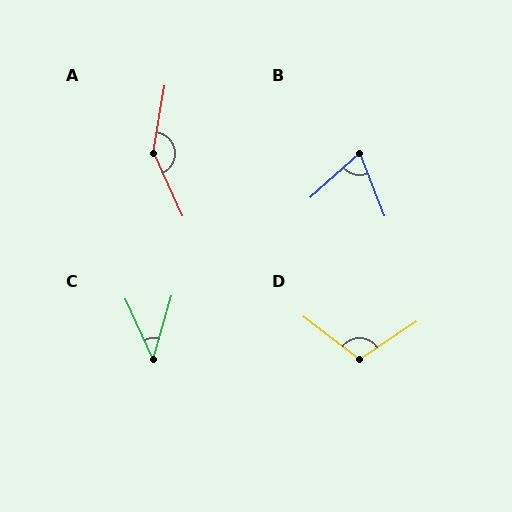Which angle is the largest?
A, at approximately 146 degrees.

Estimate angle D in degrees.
Approximately 108 degrees.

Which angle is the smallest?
C, at approximately 41 degrees.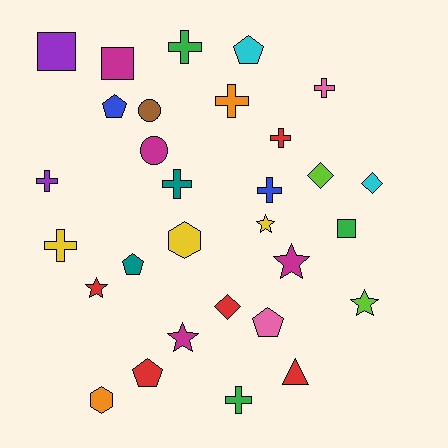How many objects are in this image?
There are 30 objects.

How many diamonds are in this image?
There are 3 diamonds.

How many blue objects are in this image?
There are 2 blue objects.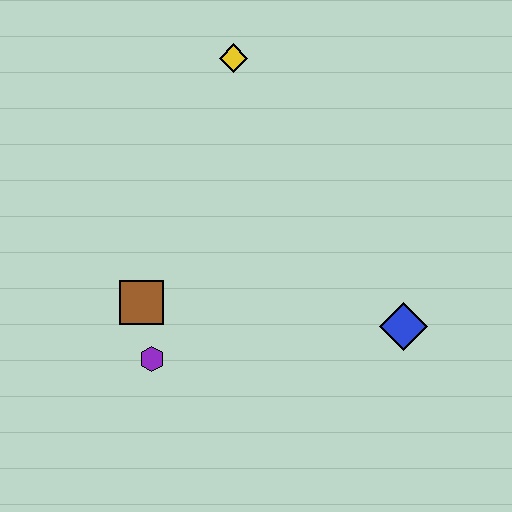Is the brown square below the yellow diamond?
Yes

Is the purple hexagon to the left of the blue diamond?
Yes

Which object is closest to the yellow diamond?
The brown square is closest to the yellow diamond.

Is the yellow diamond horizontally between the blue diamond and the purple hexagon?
Yes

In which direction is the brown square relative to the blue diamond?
The brown square is to the left of the blue diamond.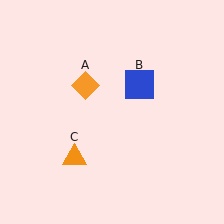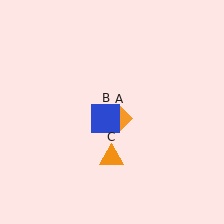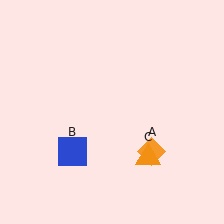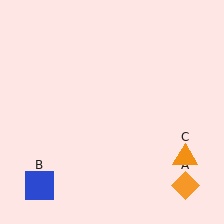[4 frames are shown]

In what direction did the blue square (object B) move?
The blue square (object B) moved down and to the left.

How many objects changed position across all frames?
3 objects changed position: orange diamond (object A), blue square (object B), orange triangle (object C).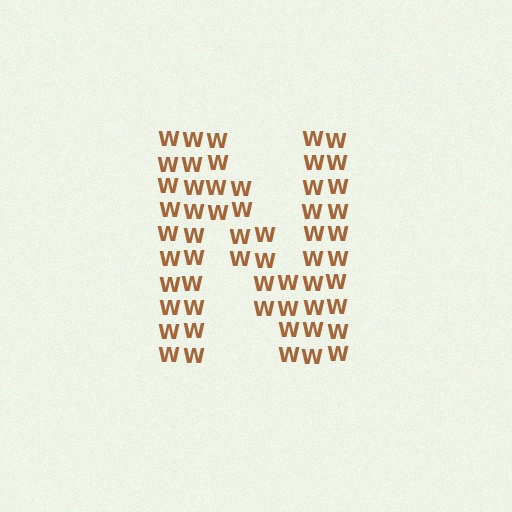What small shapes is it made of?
It is made of small letter W's.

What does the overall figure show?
The overall figure shows the letter N.